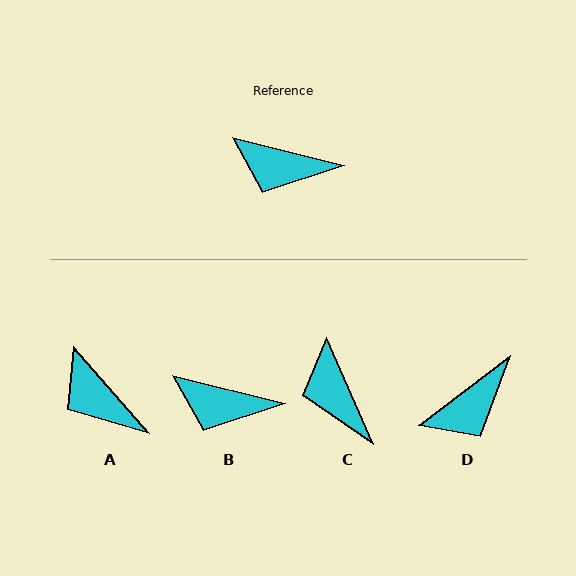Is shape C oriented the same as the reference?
No, it is off by about 52 degrees.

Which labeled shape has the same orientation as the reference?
B.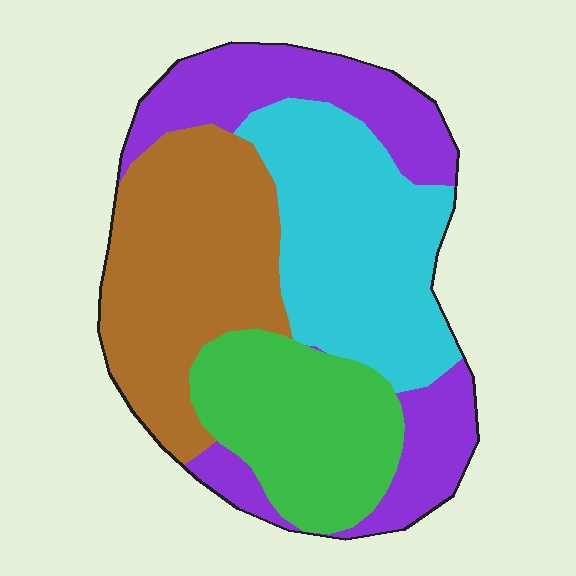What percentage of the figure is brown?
Brown takes up about one quarter (1/4) of the figure.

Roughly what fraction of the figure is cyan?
Cyan takes up about one quarter (1/4) of the figure.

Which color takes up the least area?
Green, at roughly 20%.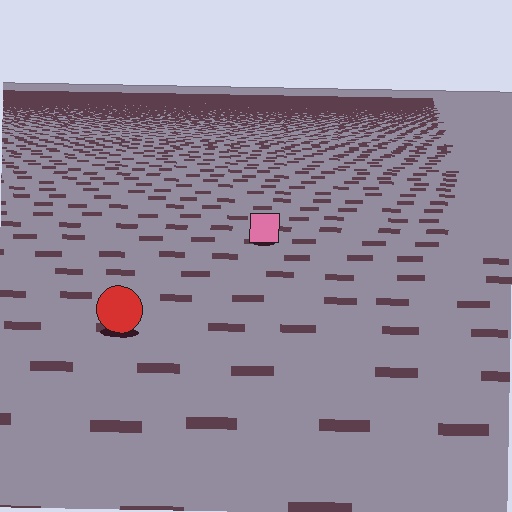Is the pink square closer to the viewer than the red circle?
No. The red circle is closer — you can tell from the texture gradient: the ground texture is coarser near it.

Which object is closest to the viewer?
The red circle is closest. The texture marks near it are larger and more spread out.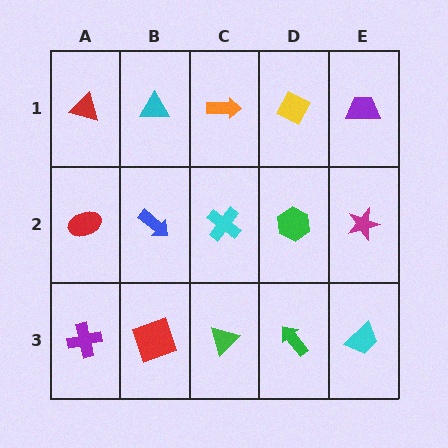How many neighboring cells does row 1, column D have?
3.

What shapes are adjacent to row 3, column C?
A cyan cross (row 2, column C), a red square (row 3, column B), a green arrow (row 3, column D).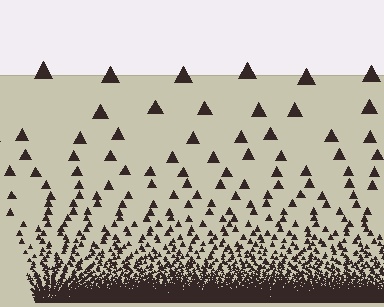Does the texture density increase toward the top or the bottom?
Density increases toward the bottom.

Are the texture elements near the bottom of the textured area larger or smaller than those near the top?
Smaller. The gradient is inverted — elements near the bottom are smaller and denser.